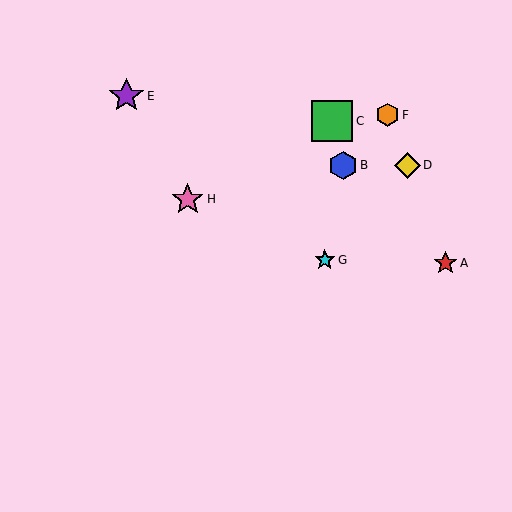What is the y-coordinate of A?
Object A is at y≈263.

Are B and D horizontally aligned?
Yes, both are at y≈165.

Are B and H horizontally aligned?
No, B is at y≈165 and H is at y≈199.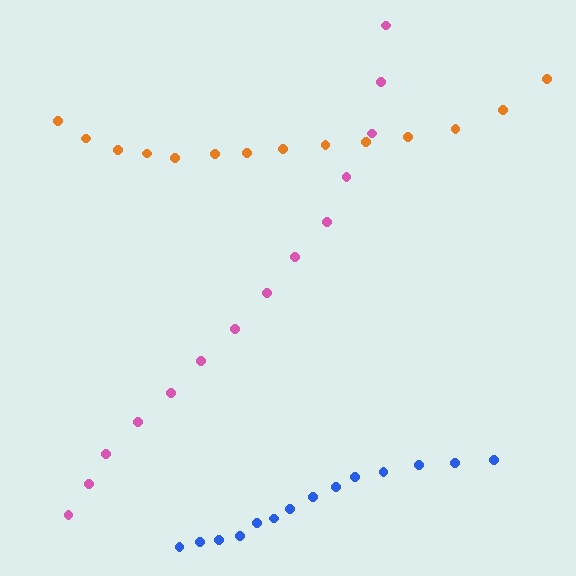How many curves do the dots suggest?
There are 3 distinct paths.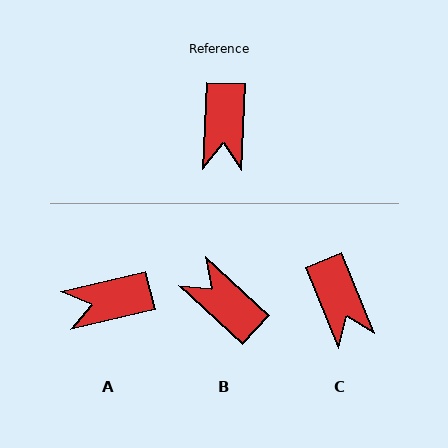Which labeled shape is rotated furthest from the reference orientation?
B, about 130 degrees away.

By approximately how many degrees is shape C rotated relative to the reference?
Approximately 24 degrees counter-clockwise.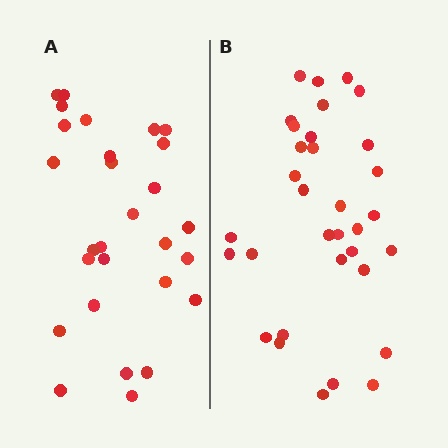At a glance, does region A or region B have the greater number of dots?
Region B (the right region) has more dots.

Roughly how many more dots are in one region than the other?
Region B has about 5 more dots than region A.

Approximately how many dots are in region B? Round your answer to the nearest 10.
About 30 dots. (The exact count is 33, which rounds to 30.)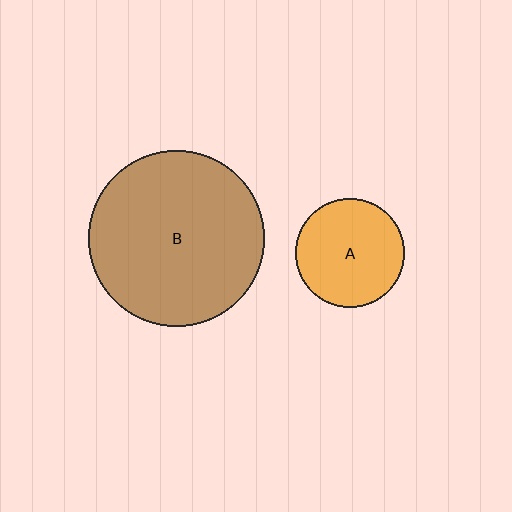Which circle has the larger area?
Circle B (brown).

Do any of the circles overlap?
No, none of the circles overlap.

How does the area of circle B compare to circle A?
Approximately 2.6 times.